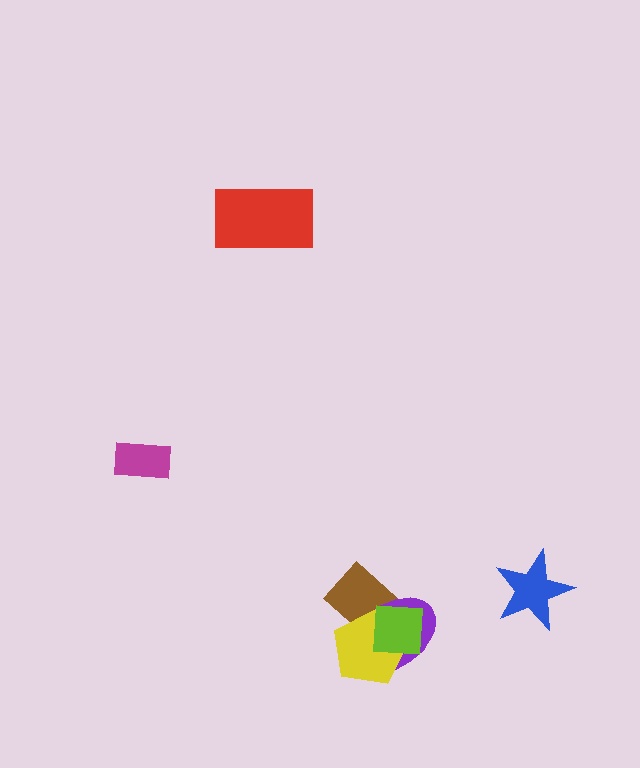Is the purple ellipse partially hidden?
Yes, it is partially covered by another shape.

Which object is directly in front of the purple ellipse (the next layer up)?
The yellow pentagon is directly in front of the purple ellipse.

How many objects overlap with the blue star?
0 objects overlap with the blue star.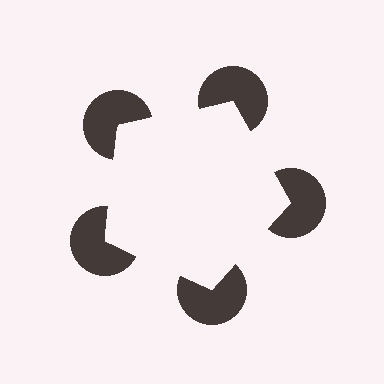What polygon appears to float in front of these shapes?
An illusory pentagon — its edges are inferred from the aligned wedge cuts in the pac-man discs, not physically drawn.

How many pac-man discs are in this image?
There are 5 — one at each vertex of the illusory pentagon.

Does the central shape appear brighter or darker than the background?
It typically appears slightly brighter than the background, even though no actual brightness change is drawn.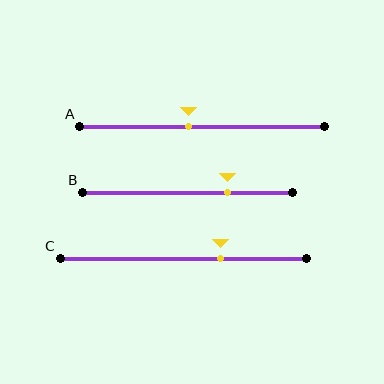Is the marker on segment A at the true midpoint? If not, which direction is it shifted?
No, the marker on segment A is shifted to the left by about 5% of the segment length.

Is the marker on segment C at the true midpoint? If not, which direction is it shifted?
No, the marker on segment C is shifted to the right by about 15% of the segment length.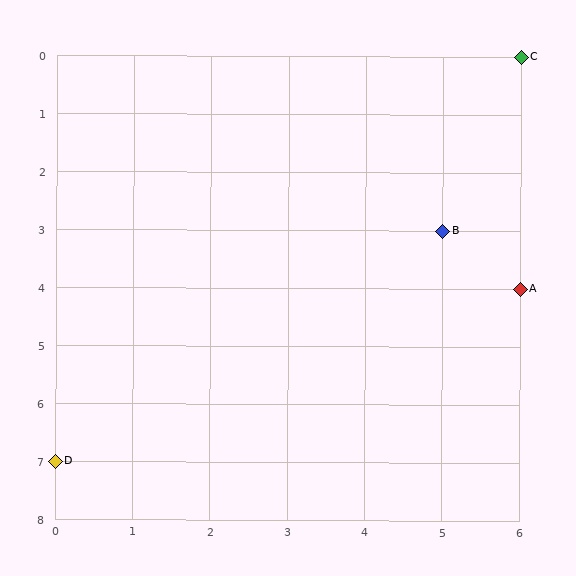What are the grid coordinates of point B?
Point B is at grid coordinates (5, 3).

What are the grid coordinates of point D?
Point D is at grid coordinates (0, 7).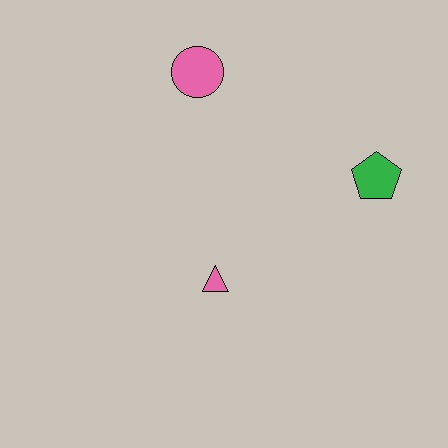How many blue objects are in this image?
There are no blue objects.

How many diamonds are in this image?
There are no diamonds.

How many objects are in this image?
There are 3 objects.